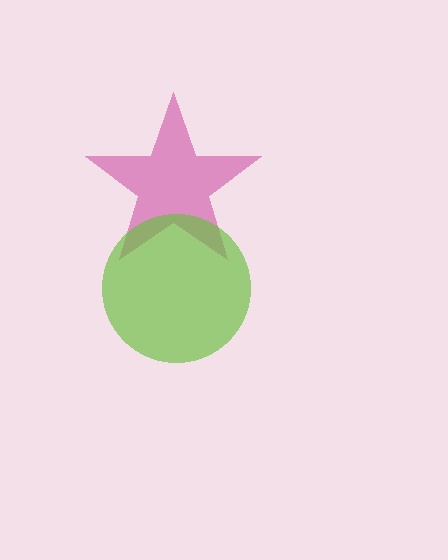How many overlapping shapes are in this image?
There are 2 overlapping shapes in the image.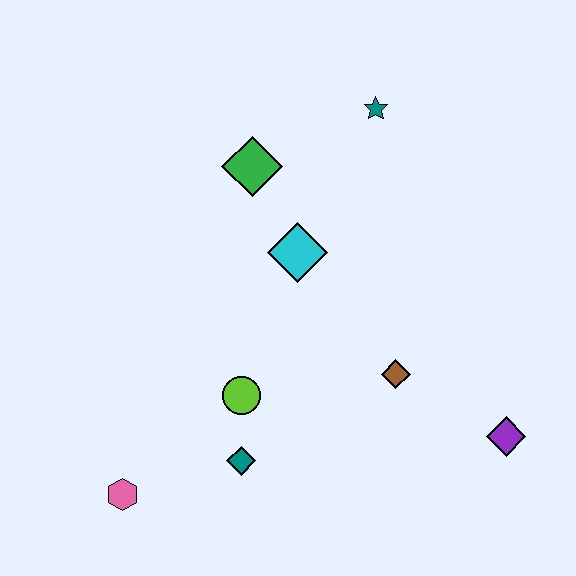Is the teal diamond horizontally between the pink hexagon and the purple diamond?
Yes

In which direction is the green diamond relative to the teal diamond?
The green diamond is above the teal diamond.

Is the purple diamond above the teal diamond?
Yes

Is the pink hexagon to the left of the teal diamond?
Yes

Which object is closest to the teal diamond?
The lime circle is closest to the teal diamond.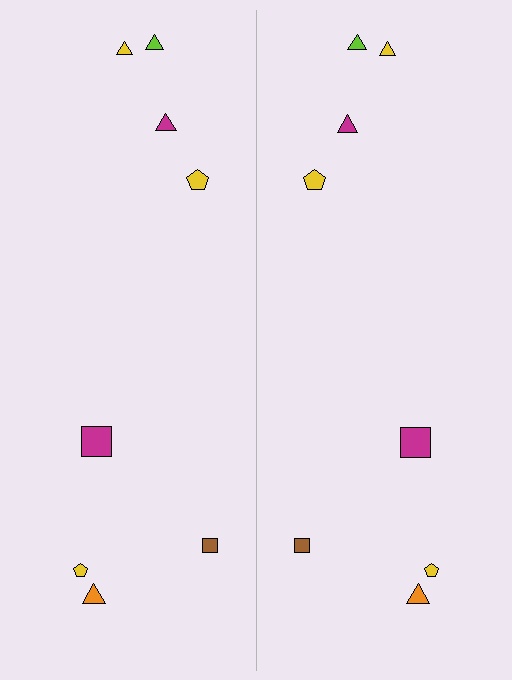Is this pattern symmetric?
Yes, this pattern has bilateral (reflection) symmetry.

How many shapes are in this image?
There are 16 shapes in this image.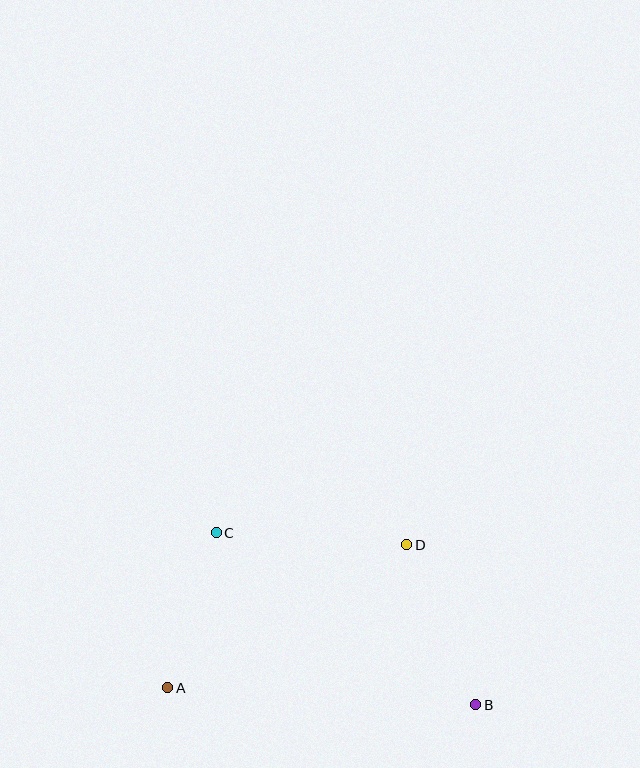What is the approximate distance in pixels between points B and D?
The distance between B and D is approximately 174 pixels.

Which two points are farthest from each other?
Points B and C are farthest from each other.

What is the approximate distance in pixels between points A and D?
The distance between A and D is approximately 279 pixels.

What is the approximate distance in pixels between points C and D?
The distance between C and D is approximately 191 pixels.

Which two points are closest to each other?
Points A and C are closest to each other.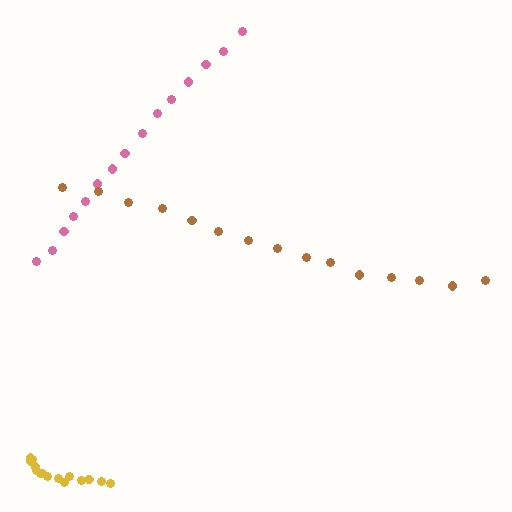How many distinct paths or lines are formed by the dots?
There are 3 distinct paths.